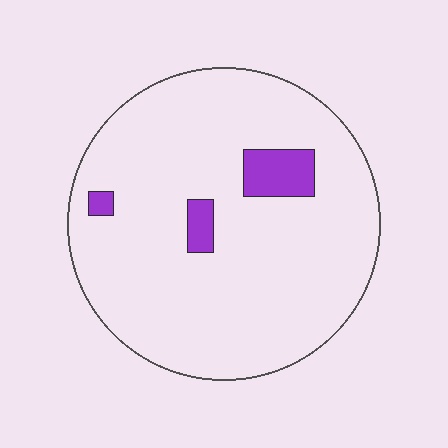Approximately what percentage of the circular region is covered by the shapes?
Approximately 5%.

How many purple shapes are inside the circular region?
3.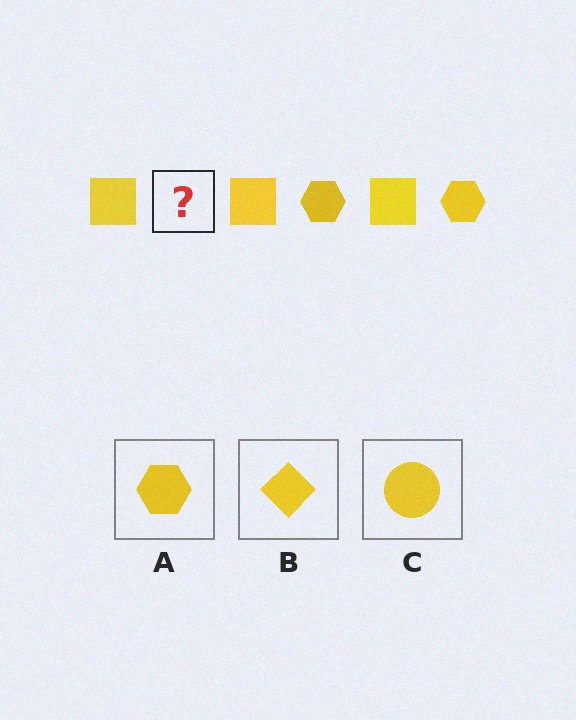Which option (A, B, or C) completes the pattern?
A.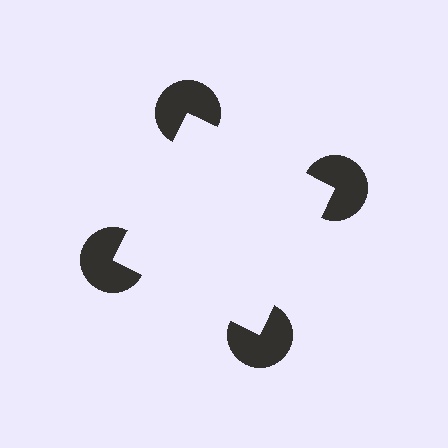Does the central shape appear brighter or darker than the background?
It typically appears slightly brighter than the background, even though no actual brightness change is drawn.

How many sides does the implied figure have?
4 sides.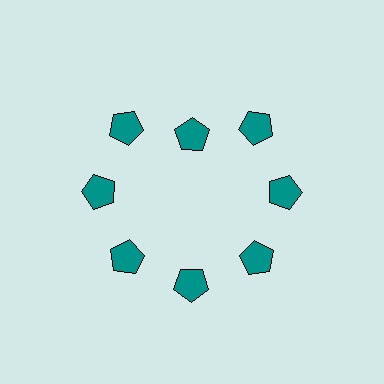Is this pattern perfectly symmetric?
No. The 8 teal pentagons are arranged in a ring, but one element near the 12 o'clock position is pulled inward toward the center, breaking the 8-fold rotational symmetry.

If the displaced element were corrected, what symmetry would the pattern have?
It would have 8-fold rotational symmetry — the pattern would map onto itself every 45 degrees.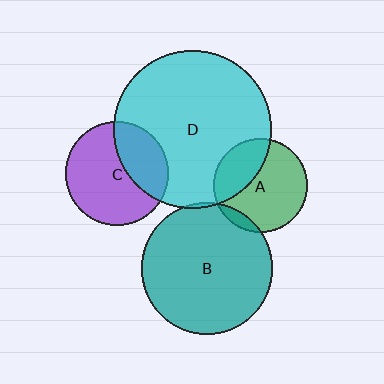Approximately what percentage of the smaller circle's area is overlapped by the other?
Approximately 5%.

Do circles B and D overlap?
Yes.